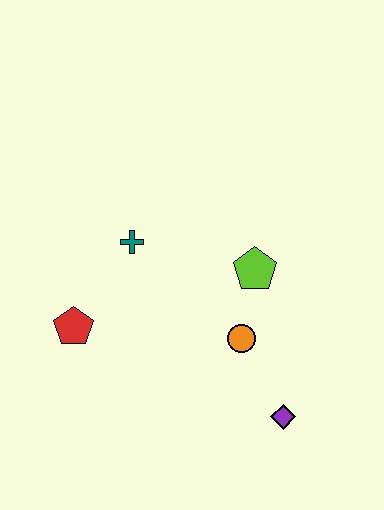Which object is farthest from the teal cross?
The purple diamond is farthest from the teal cross.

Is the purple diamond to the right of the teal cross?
Yes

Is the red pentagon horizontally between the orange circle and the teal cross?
No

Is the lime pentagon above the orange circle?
Yes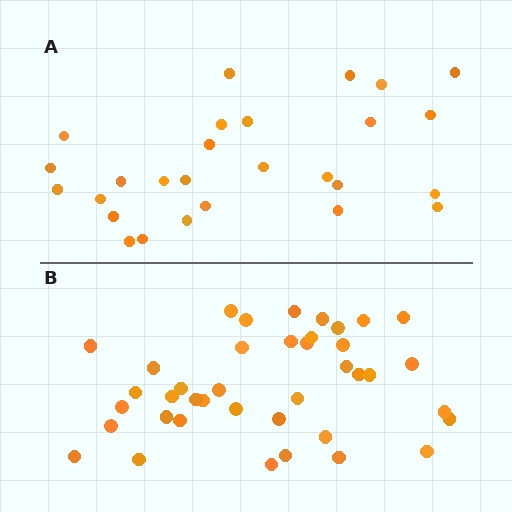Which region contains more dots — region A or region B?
Region B (the bottom region) has more dots.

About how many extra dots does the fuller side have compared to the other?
Region B has approximately 15 more dots than region A.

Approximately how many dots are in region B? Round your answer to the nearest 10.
About 40 dots.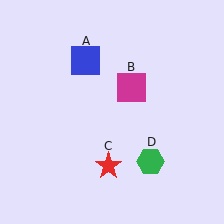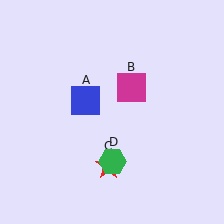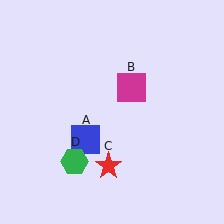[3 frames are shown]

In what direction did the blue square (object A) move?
The blue square (object A) moved down.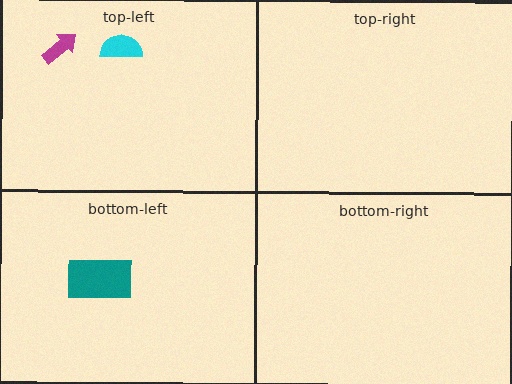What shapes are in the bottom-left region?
The teal rectangle.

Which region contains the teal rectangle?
The bottom-left region.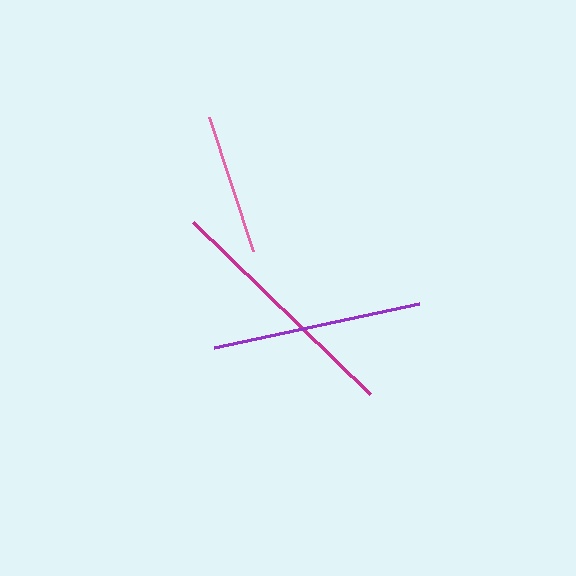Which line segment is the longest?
The magenta line is the longest at approximately 247 pixels.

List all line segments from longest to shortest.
From longest to shortest: magenta, purple, pink.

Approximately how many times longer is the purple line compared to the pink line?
The purple line is approximately 1.5 times the length of the pink line.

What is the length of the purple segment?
The purple segment is approximately 209 pixels long.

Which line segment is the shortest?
The pink line is the shortest at approximately 141 pixels.